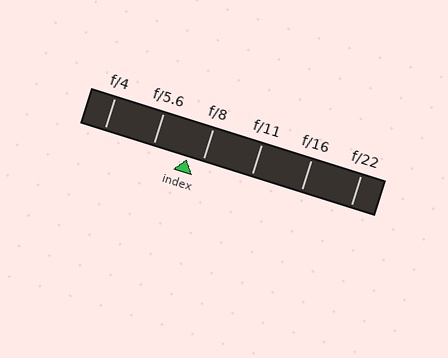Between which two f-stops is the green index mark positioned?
The index mark is between f/5.6 and f/8.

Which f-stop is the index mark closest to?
The index mark is closest to f/8.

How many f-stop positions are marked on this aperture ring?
There are 6 f-stop positions marked.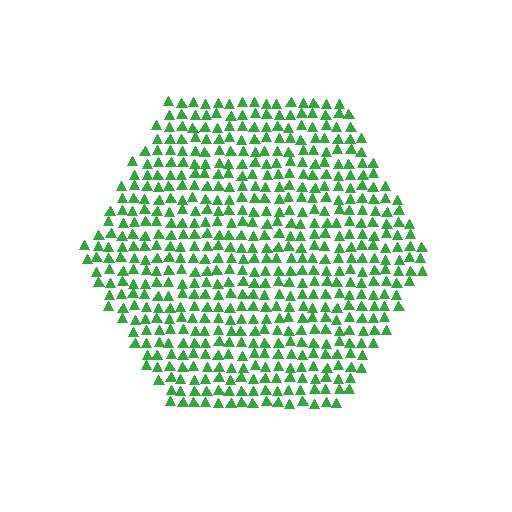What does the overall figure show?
The overall figure shows a hexagon.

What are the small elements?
The small elements are triangles.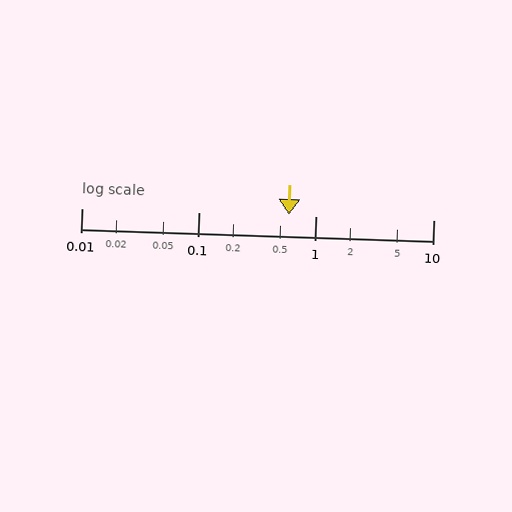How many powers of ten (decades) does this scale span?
The scale spans 3 decades, from 0.01 to 10.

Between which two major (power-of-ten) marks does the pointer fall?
The pointer is between 0.1 and 1.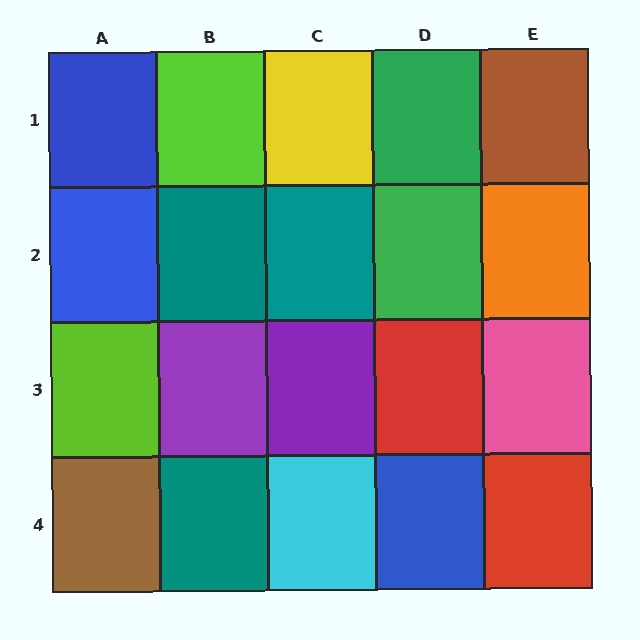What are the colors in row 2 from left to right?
Blue, teal, teal, green, orange.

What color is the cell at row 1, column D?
Green.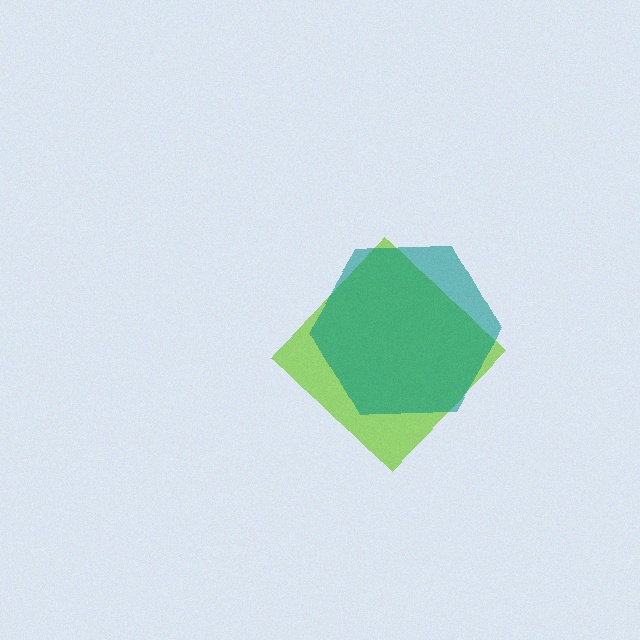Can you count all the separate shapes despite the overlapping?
Yes, there are 2 separate shapes.